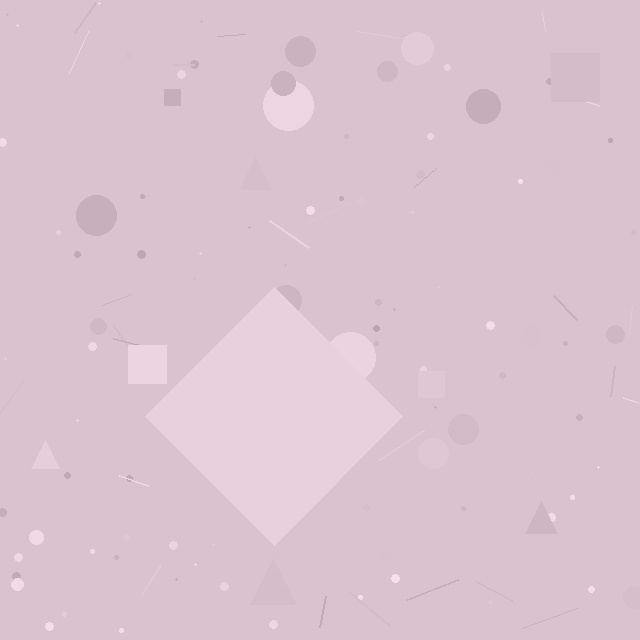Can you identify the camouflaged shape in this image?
The camouflaged shape is a diamond.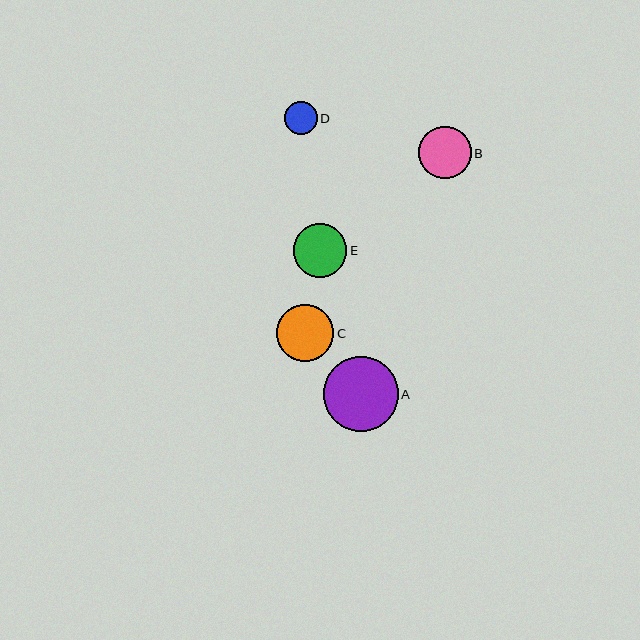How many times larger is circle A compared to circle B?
Circle A is approximately 1.4 times the size of circle B.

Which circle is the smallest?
Circle D is the smallest with a size of approximately 33 pixels.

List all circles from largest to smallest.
From largest to smallest: A, C, E, B, D.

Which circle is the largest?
Circle A is the largest with a size of approximately 75 pixels.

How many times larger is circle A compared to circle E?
Circle A is approximately 1.4 times the size of circle E.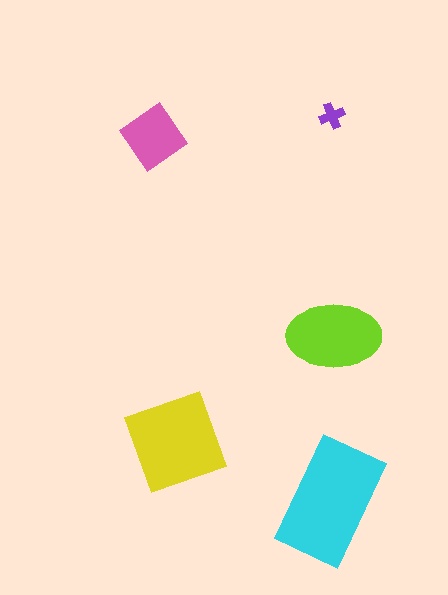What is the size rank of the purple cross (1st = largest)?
5th.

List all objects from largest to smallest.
The cyan rectangle, the yellow square, the lime ellipse, the pink diamond, the purple cross.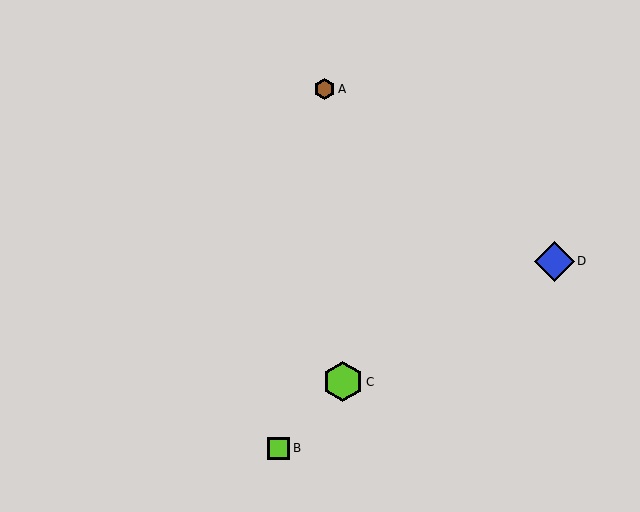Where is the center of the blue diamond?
The center of the blue diamond is at (555, 261).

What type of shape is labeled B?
Shape B is a lime square.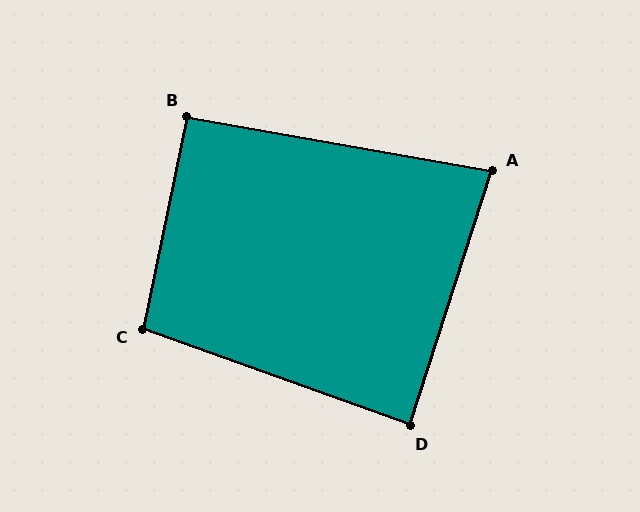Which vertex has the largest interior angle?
C, at approximately 98 degrees.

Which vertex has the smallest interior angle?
A, at approximately 82 degrees.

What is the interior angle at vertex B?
Approximately 92 degrees (approximately right).